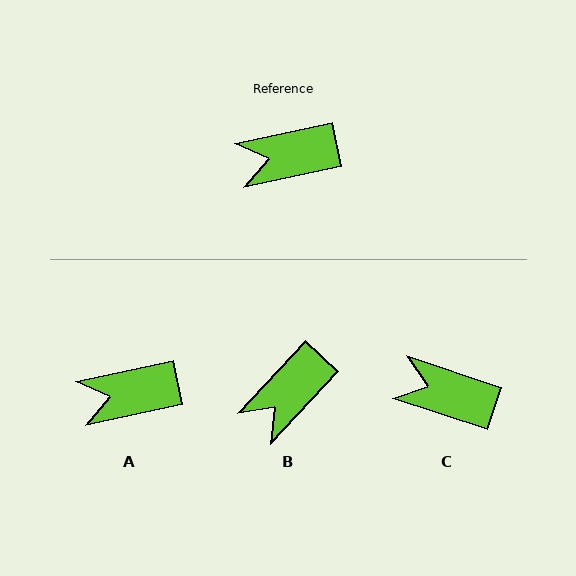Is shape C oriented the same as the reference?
No, it is off by about 30 degrees.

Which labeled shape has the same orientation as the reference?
A.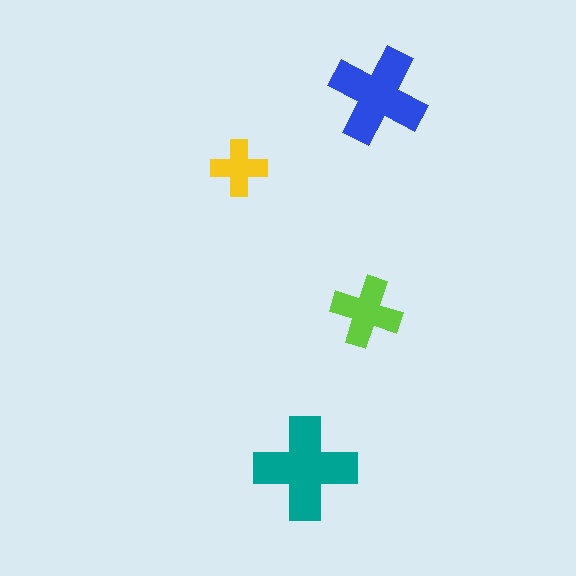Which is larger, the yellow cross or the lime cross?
The lime one.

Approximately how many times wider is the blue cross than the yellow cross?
About 1.5 times wider.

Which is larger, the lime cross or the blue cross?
The blue one.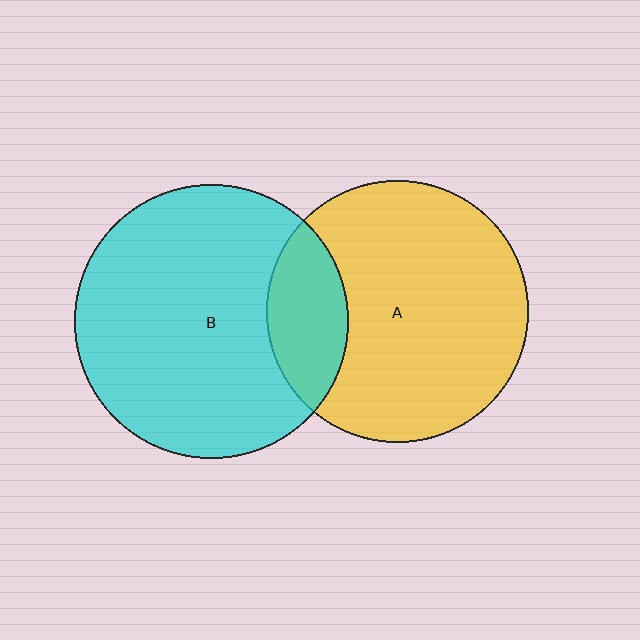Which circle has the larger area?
Circle B (cyan).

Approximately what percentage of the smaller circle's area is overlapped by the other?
Approximately 20%.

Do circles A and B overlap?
Yes.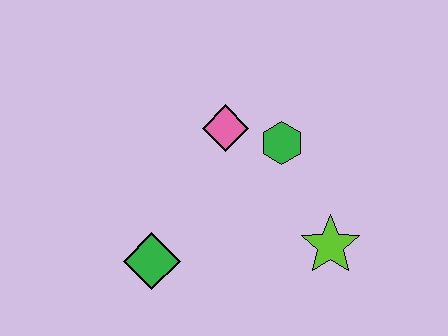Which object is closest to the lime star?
The green hexagon is closest to the lime star.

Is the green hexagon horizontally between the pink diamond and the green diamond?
No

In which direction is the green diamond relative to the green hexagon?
The green diamond is to the left of the green hexagon.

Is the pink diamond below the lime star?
No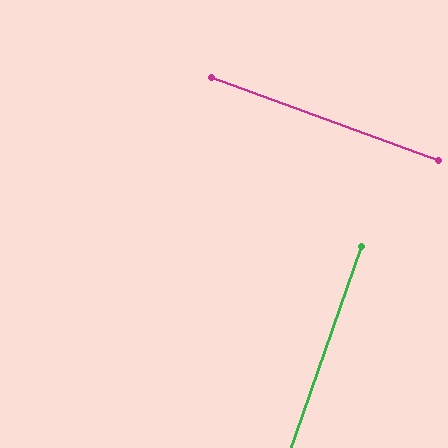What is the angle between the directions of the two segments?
Approximately 89 degrees.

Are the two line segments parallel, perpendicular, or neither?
Perpendicular — they meet at approximately 89°.